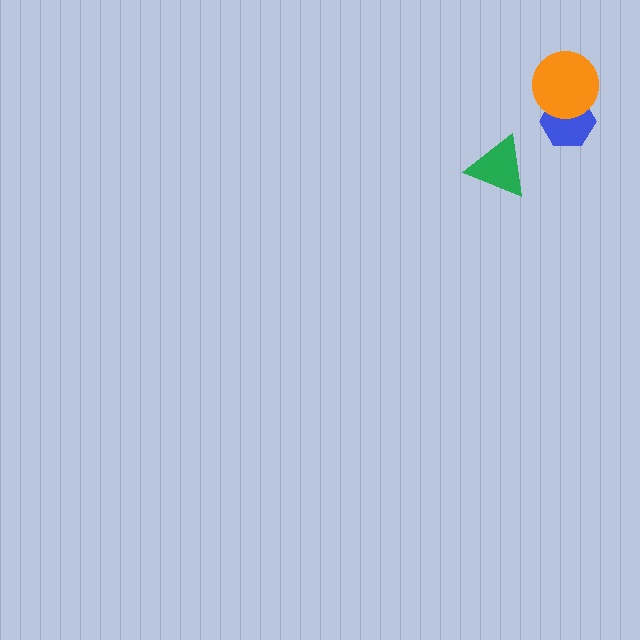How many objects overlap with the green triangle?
0 objects overlap with the green triangle.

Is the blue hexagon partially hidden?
Yes, it is partially covered by another shape.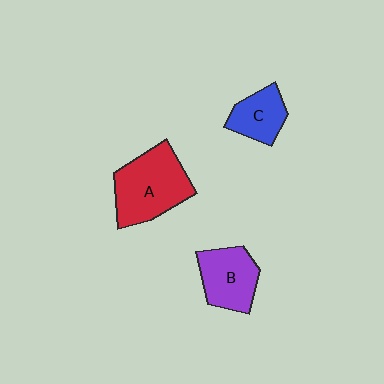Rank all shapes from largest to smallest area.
From largest to smallest: A (red), B (purple), C (blue).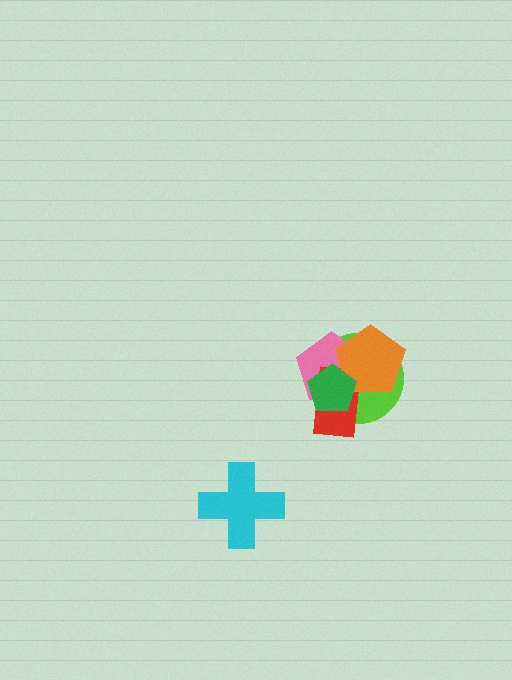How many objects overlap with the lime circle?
4 objects overlap with the lime circle.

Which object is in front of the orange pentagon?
The green pentagon is in front of the orange pentagon.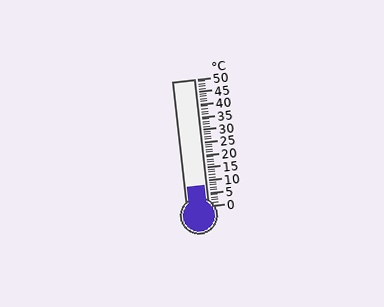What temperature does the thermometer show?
The thermometer shows approximately 8°C.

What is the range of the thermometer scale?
The thermometer scale ranges from 0°C to 50°C.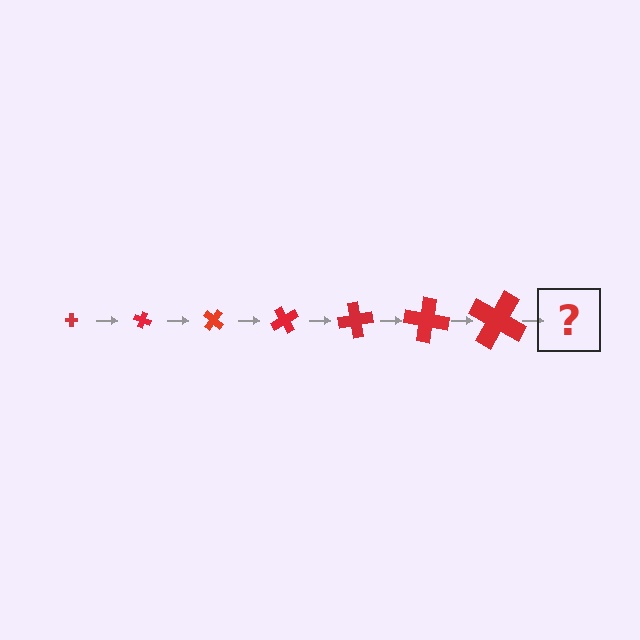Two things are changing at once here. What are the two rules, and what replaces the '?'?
The two rules are that the cross grows larger each step and it rotates 20 degrees each step. The '?' should be a cross, larger than the previous one and rotated 140 degrees from the start.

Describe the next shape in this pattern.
It should be a cross, larger than the previous one and rotated 140 degrees from the start.